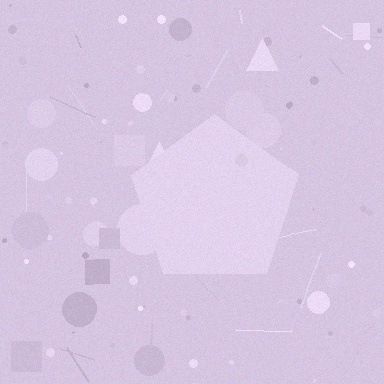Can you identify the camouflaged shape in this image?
The camouflaged shape is a pentagon.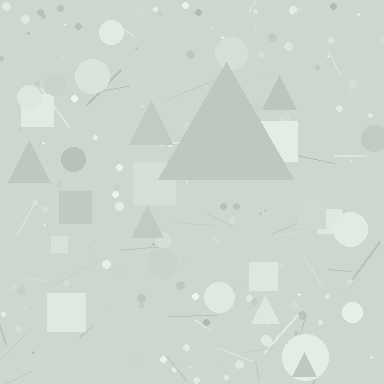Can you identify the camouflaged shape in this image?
The camouflaged shape is a triangle.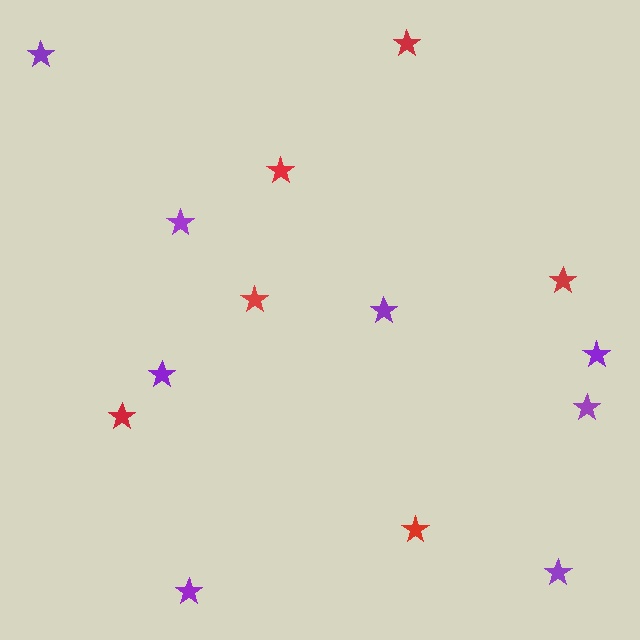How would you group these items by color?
There are 2 groups: one group of red stars (6) and one group of purple stars (8).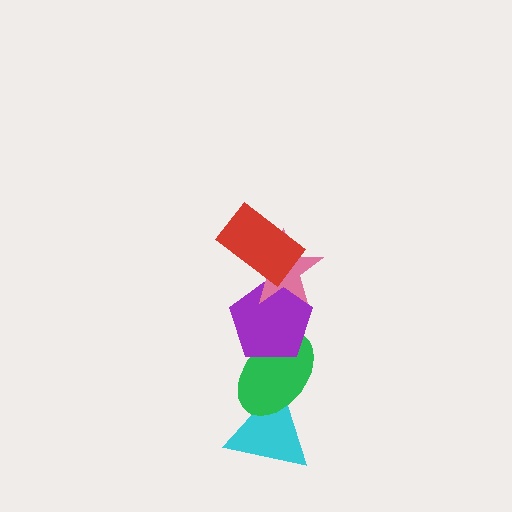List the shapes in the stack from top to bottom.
From top to bottom: the red rectangle, the pink star, the purple pentagon, the green ellipse, the cyan triangle.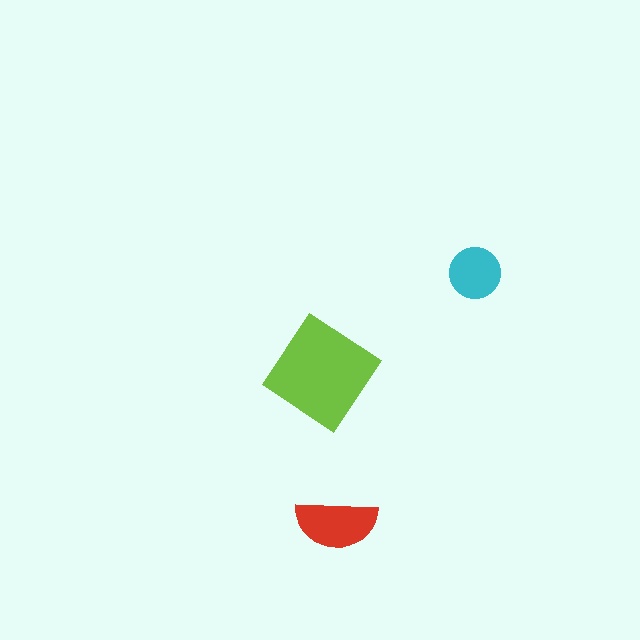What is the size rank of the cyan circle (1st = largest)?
3rd.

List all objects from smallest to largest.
The cyan circle, the red semicircle, the lime diamond.